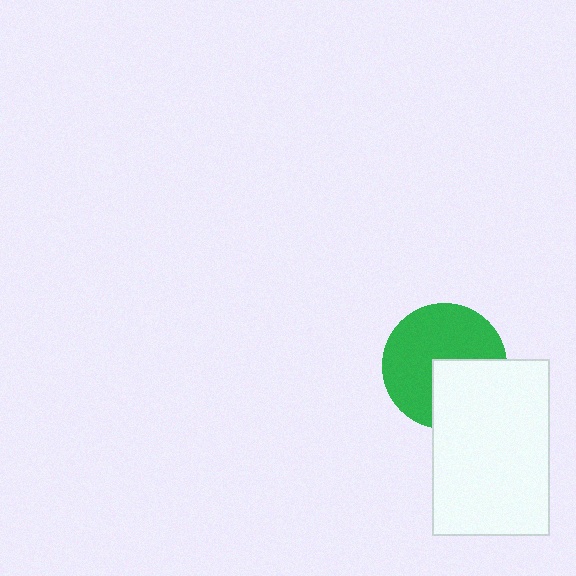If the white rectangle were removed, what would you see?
You would see the complete green circle.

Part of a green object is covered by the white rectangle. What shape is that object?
It is a circle.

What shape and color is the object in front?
The object in front is a white rectangle.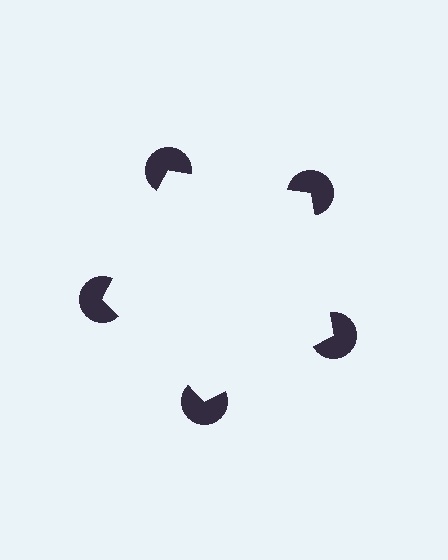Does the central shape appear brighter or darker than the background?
It typically appears slightly brighter than the background, even though no actual brightness change is drawn.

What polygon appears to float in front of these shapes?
An illusory pentagon — its edges are inferred from the aligned wedge cuts in the pac-man discs, not physically drawn.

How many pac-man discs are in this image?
There are 5 — one at each vertex of the illusory pentagon.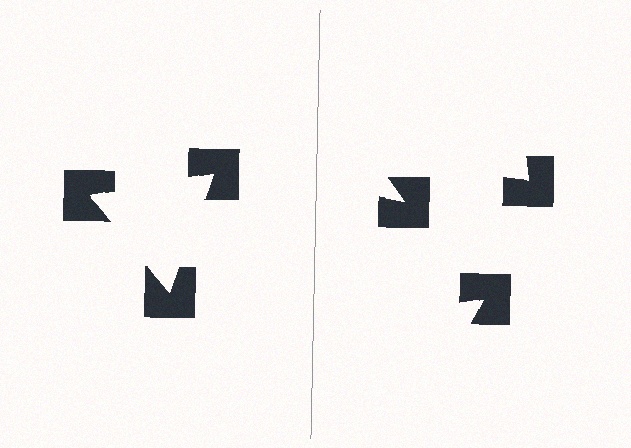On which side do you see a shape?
An illusory triangle appears on the left side. On the right side the wedge cuts are rotated, so no coherent shape forms.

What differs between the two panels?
The notched squares are positioned identically on both sides; only the wedge orientations differ. On the left they align to a triangle; on the right they are misaligned.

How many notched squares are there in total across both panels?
6 — 3 on each side.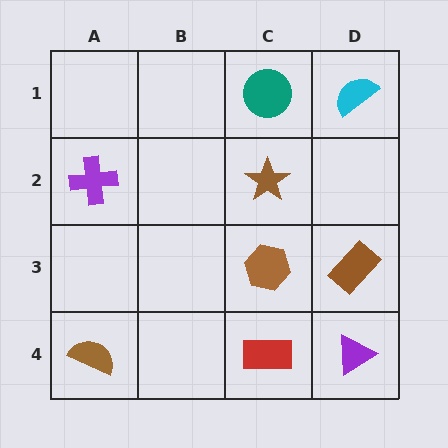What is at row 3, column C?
A brown hexagon.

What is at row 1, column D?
A cyan semicircle.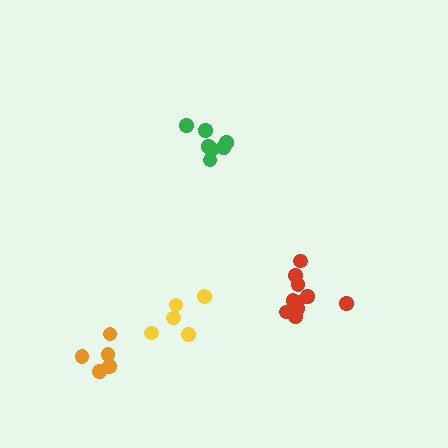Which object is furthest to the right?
The red cluster is rightmost.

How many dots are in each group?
Group 1: 5 dots, Group 2: 5 dots, Group 3: 11 dots, Group 4: 7 dots (28 total).